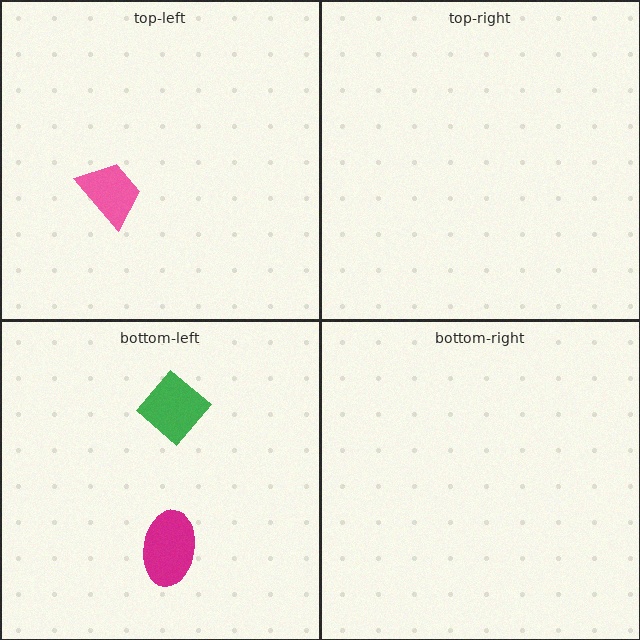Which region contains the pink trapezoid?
The top-left region.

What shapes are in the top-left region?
The pink trapezoid.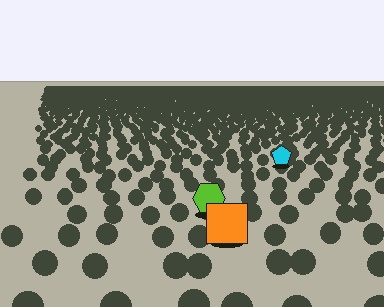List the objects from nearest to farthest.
From nearest to farthest: the orange square, the lime hexagon, the cyan pentagon.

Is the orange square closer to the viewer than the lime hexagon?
Yes. The orange square is closer — you can tell from the texture gradient: the ground texture is coarser near it.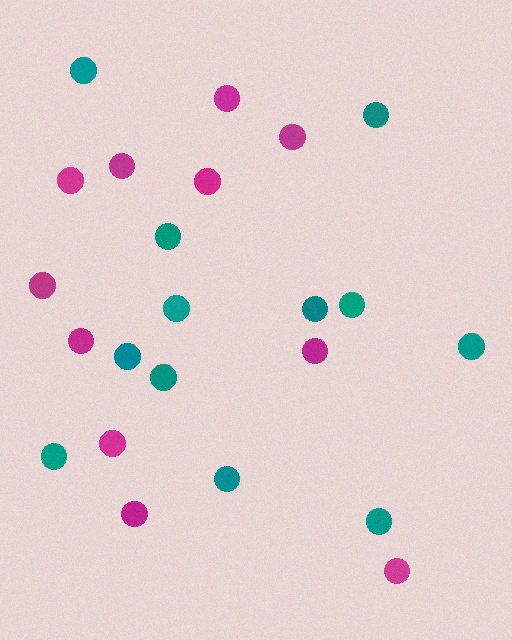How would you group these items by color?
There are 2 groups: one group of teal circles (12) and one group of magenta circles (11).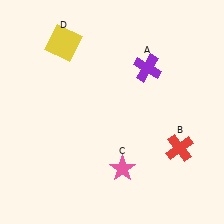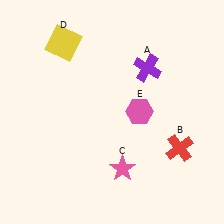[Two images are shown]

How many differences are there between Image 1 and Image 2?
There is 1 difference between the two images.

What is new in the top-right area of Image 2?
A pink hexagon (E) was added in the top-right area of Image 2.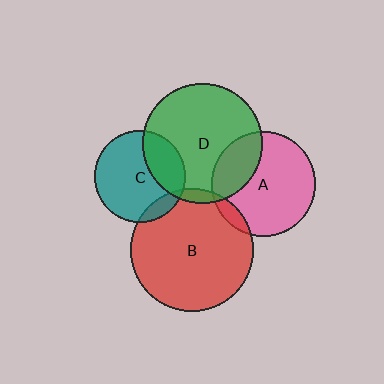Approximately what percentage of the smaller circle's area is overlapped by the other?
Approximately 25%.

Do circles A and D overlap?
Yes.